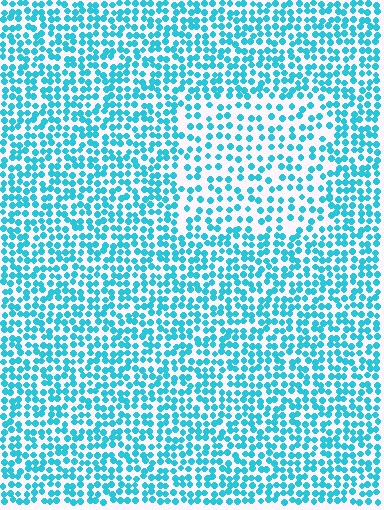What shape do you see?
I see a rectangle.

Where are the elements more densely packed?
The elements are more densely packed outside the rectangle boundary.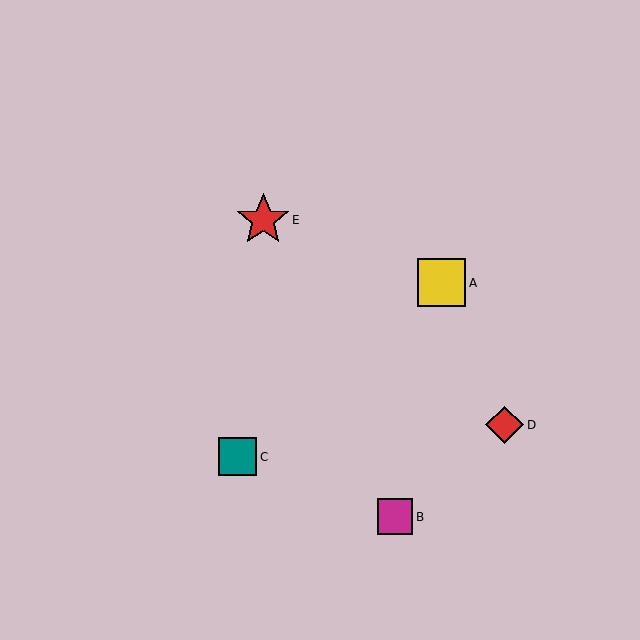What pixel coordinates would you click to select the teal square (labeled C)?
Click at (238, 457) to select the teal square C.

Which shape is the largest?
The red star (labeled E) is the largest.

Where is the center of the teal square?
The center of the teal square is at (238, 457).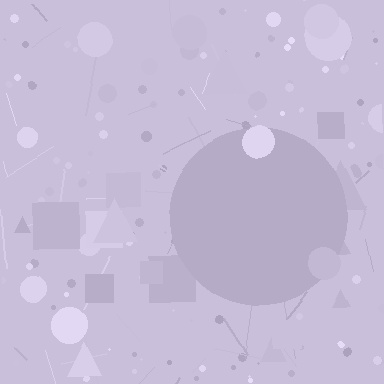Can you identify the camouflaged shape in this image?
The camouflaged shape is a circle.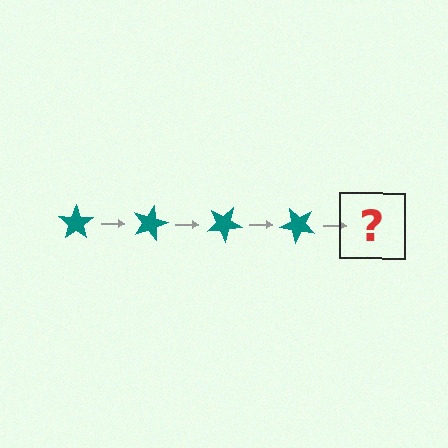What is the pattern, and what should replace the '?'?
The pattern is that the star rotates 15 degrees each step. The '?' should be a teal star rotated 60 degrees.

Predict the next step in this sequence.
The next step is a teal star rotated 60 degrees.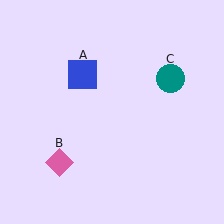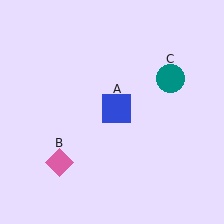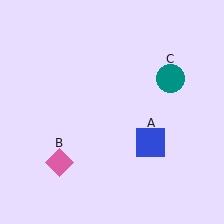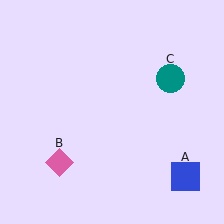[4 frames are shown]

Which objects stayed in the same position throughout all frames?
Pink diamond (object B) and teal circle (object C) remained stationary.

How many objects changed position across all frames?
1 object changed position: blue square (object A).